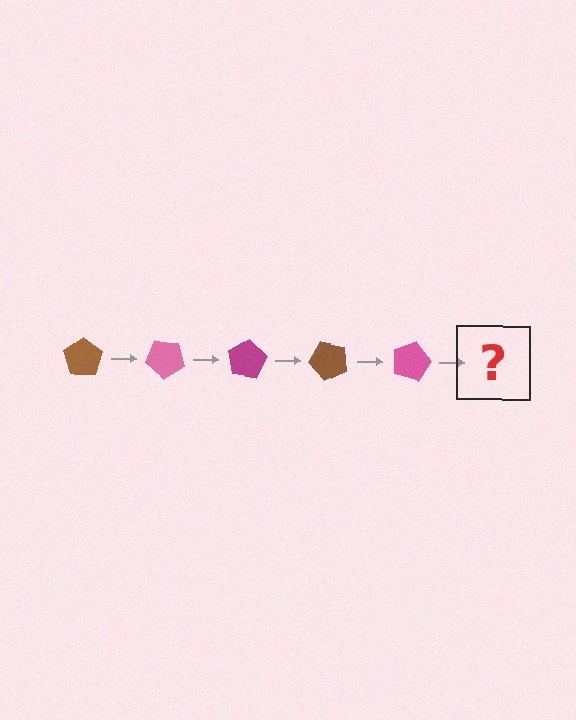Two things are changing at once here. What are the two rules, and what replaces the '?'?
The two rules are that it rotates 40 degrees each step and the color cycles through brown, pink, and magenta. The '?' should be a magenta pentagon, rotated 200 degrees from the start.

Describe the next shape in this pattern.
It should be a magenta pentagon, rotated 200 degrees from the start.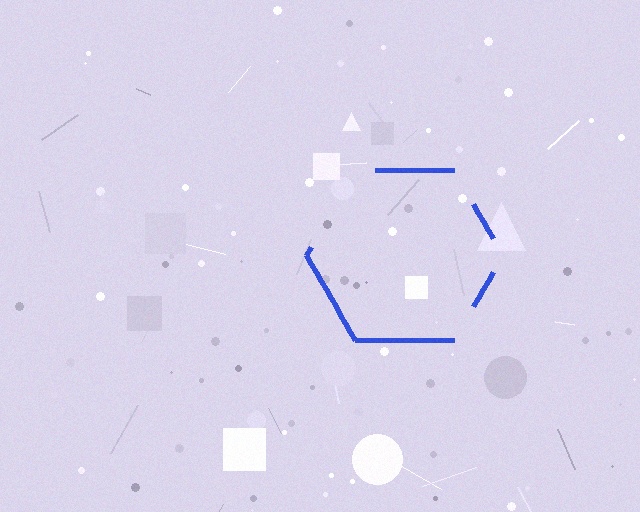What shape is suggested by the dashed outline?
The dashed outline suggests a hexagon.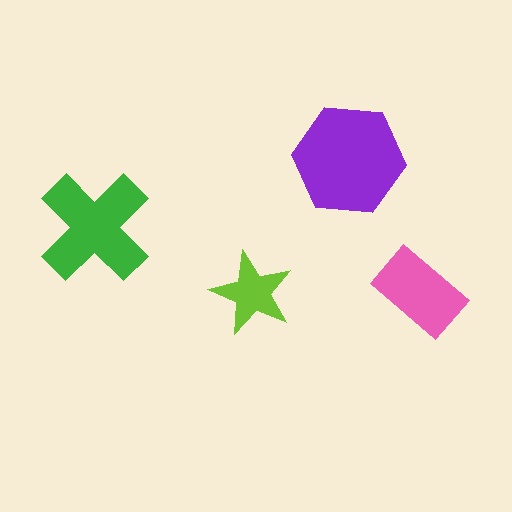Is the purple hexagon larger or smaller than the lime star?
Larger.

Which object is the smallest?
The lime star.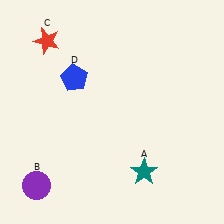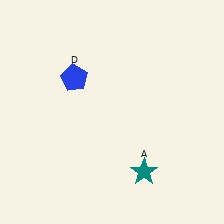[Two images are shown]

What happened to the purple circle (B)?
The purple circle (B) was removed in Image 2. It was in the bottom-left area of Image 1.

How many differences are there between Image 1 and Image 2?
There are 2 differences between the two images.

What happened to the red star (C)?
The red star (C) was removed in Image 2. It was in the top-left area of Image 1.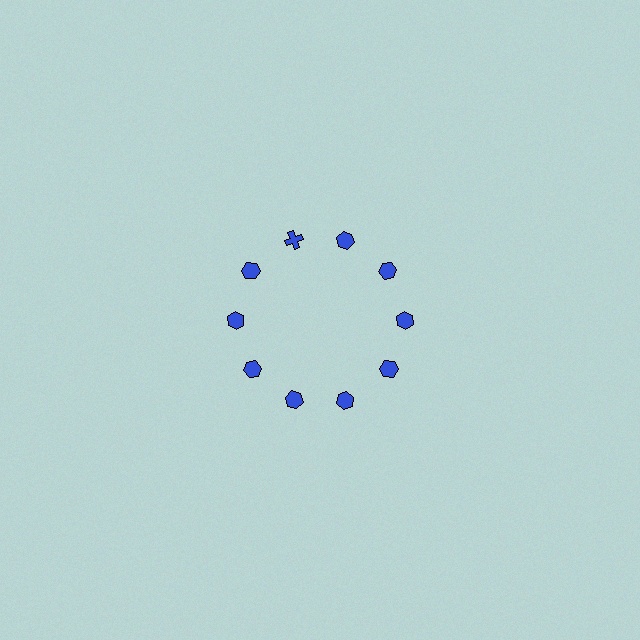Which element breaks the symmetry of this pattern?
The blue cross at roughly the 11 o'clock position breaks the symmetry. All other shapes are blue hexagons.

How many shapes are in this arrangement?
There are 10 shapes arranged in a ring pattern.